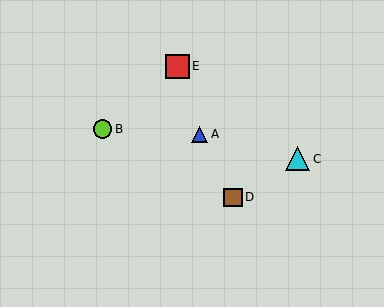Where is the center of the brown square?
The center of the brown square is at (233, 197).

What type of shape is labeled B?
Shape B is a lime circle.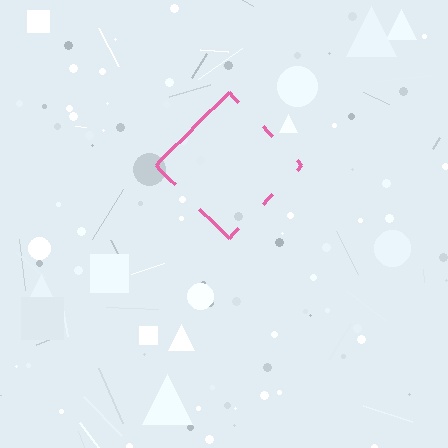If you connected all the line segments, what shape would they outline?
They would outline a diamond.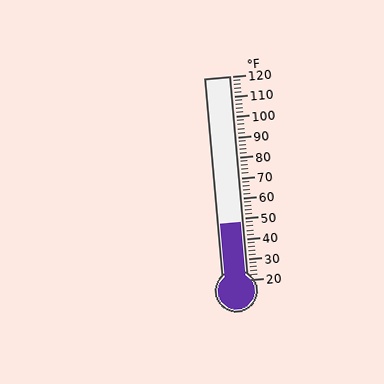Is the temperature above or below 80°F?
The temperature is below 80°F.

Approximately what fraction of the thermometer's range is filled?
The thermometer is filled to approximately 30% of its range.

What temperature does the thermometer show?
The thermometer shows approximately 48°F.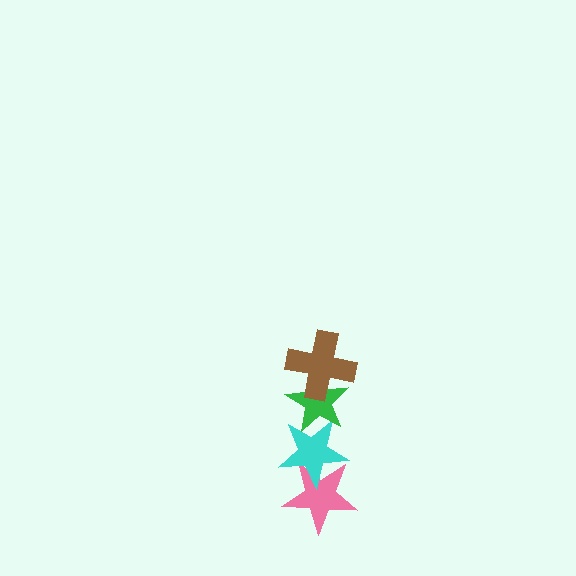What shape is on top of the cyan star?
The green star is on top of the cyan star.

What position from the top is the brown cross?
The brown cross is 1st from the top.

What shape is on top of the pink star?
The cyan star is on top of the pink star.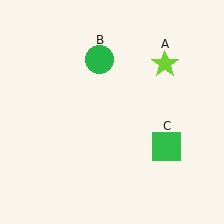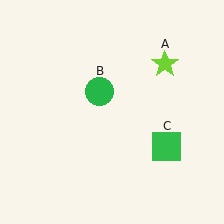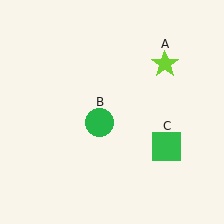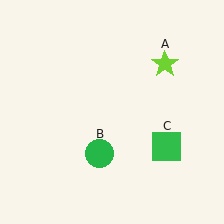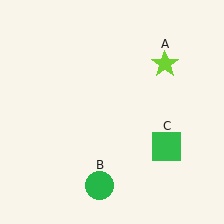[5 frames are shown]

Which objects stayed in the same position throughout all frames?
Lime star (object A) and green square (object C) remained stationary.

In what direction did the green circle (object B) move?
The green circle (object B) moved down.